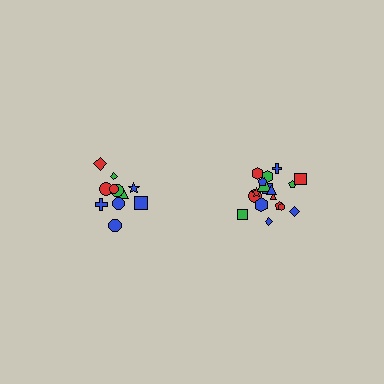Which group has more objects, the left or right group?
The right group.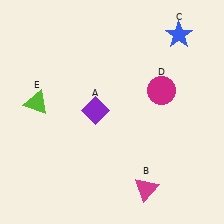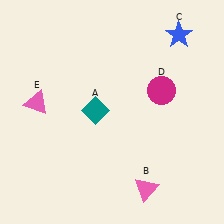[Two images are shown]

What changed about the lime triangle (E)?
In Image 1, E is lime. In Image 2, it changed to pink.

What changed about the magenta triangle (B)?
In Image 1, B is magenta. In Image 2, it changed to pink.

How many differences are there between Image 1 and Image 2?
There are 3 differences between the two images.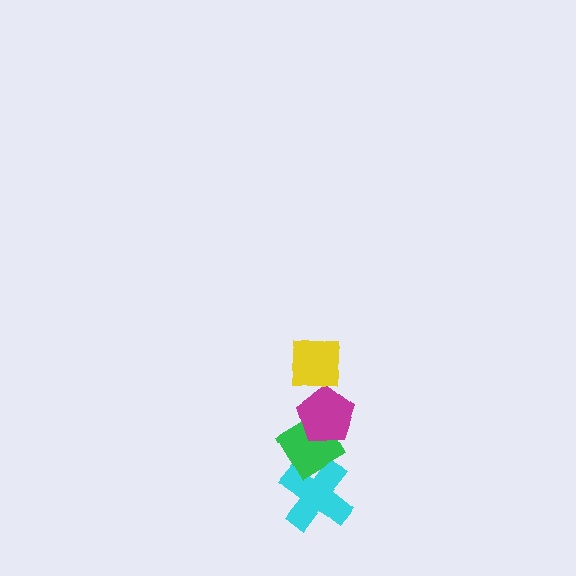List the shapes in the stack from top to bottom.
From top to bottom: the yellow square, the magenta pentagon, the green diamond, the cyan cross.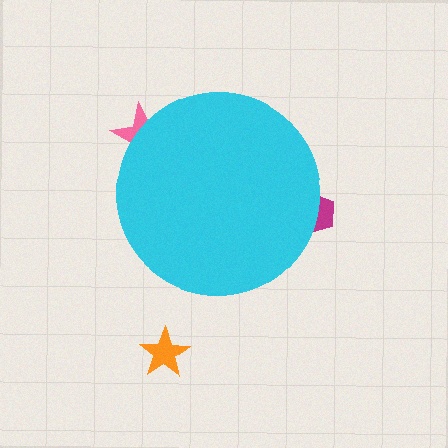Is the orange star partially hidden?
No, the orange star is fully visible.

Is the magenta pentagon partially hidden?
Yes, the magenta pentagon is partially hidden behind the cyan circle.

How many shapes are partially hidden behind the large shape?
2 shapes are partially hidden.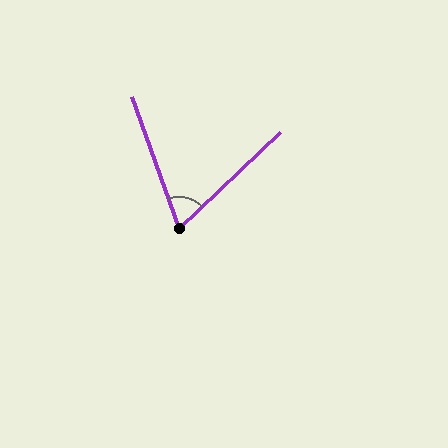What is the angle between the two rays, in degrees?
Approximately 66 degrees.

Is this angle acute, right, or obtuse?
It is acute.